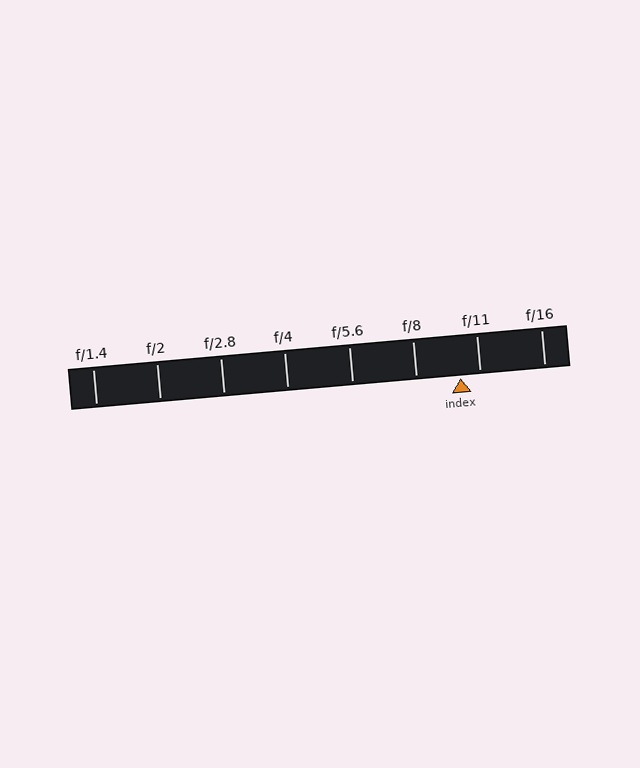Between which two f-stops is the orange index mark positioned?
The index mark is between f/8 and f/11.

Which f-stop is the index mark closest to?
The index mark is closest to f/11.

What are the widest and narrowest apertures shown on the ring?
The widest aperture shown is f/1.4 and the narrowest is f/16.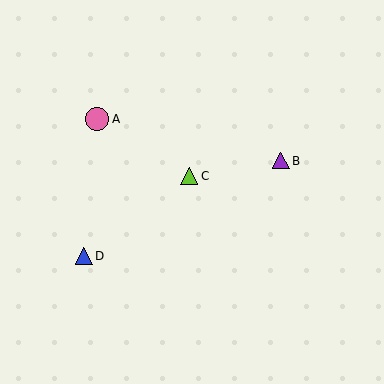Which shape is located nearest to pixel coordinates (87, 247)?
The blue triangle (labeled D) at (84, 256) is nearest to that location.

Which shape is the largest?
The pink circle (labeled A) is the largest.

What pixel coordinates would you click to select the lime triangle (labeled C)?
Click at (189, 176) to select the lime triangle C.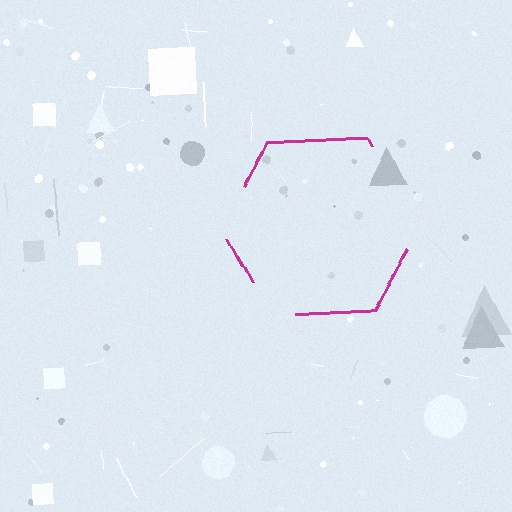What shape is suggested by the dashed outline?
The dashed outline suggests a hexagon.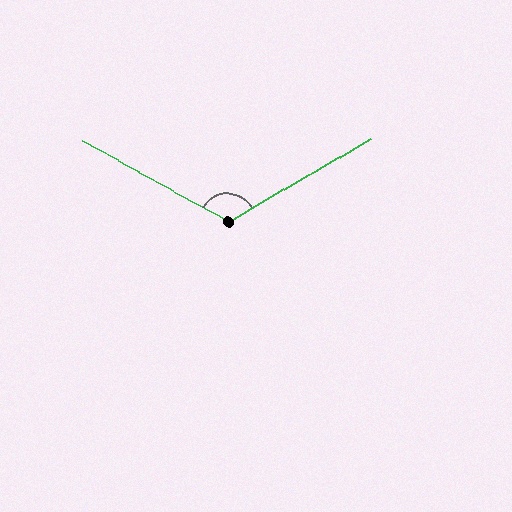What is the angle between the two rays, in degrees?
Approximately 121 degrees.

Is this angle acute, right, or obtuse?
It is obtuse.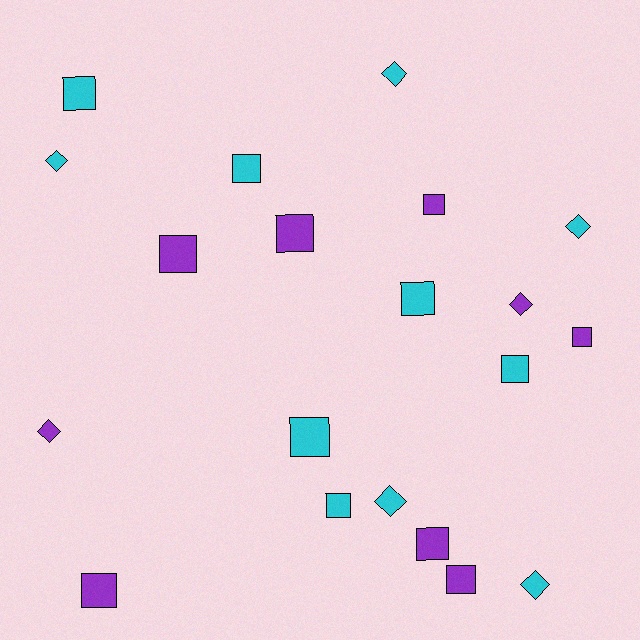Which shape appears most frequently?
Square, with 13 objects.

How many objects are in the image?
There are 20 objects.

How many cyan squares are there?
There are 6 cyan squares.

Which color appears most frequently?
Cyan, with 11 objects.